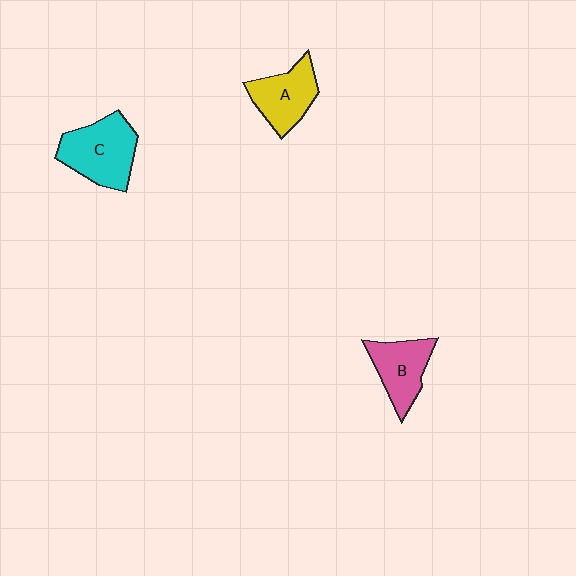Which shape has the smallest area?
Shape B (pink).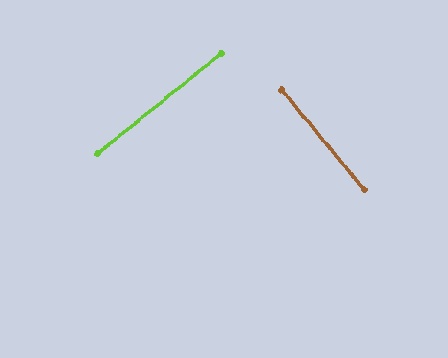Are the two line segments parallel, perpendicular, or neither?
Perpendicular — they meet at approximately 90°.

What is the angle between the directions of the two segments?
Approximately 90 degrees.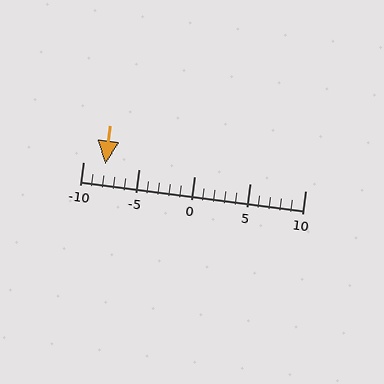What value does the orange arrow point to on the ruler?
The orange arrow points to approximately -8.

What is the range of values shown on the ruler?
The ruler shows values from -10 to 10.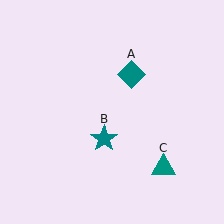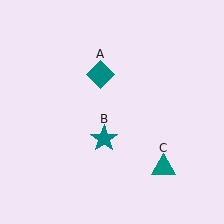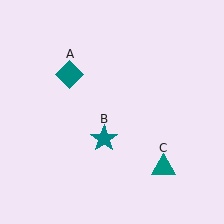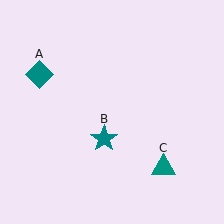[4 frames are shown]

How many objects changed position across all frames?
1 object changed position: teal diamond (object A).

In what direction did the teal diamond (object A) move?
The teal diamond (object A) moved left.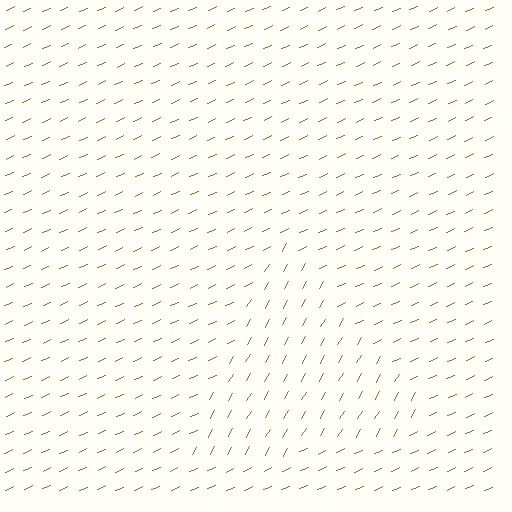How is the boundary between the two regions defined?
The boundary is defined purely by a change in line orientation (approximately 36 degrees difference). All lines are the same color and thickness.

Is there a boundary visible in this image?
Yes, there is a texture boundary formed by a change in line orientation.